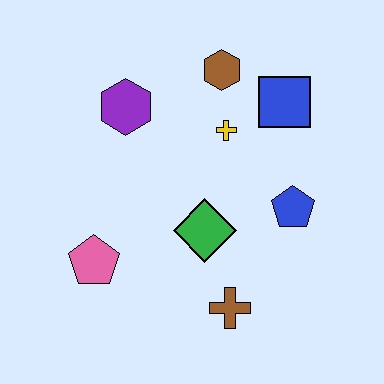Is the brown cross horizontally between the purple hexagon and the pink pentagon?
No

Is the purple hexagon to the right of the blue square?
No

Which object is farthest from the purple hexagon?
The brown cross is farthest from the purple hexagon.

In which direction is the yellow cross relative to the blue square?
The yellow cross is to the left of the blue square.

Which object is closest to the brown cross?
The green diamond is closest to the brown cross.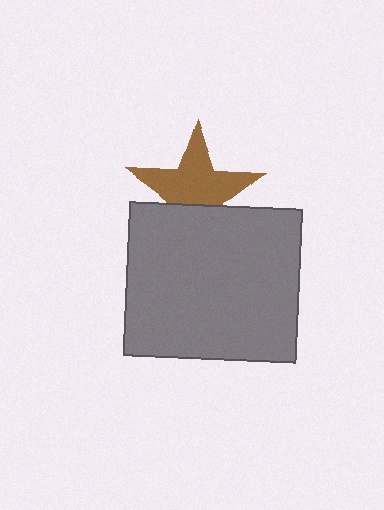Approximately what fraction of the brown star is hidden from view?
Roughly 35% of the brown star is hidden behind the gray rectangle.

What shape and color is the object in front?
The object in front is a gray rectangle.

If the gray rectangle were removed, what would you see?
You would see the complete brown star.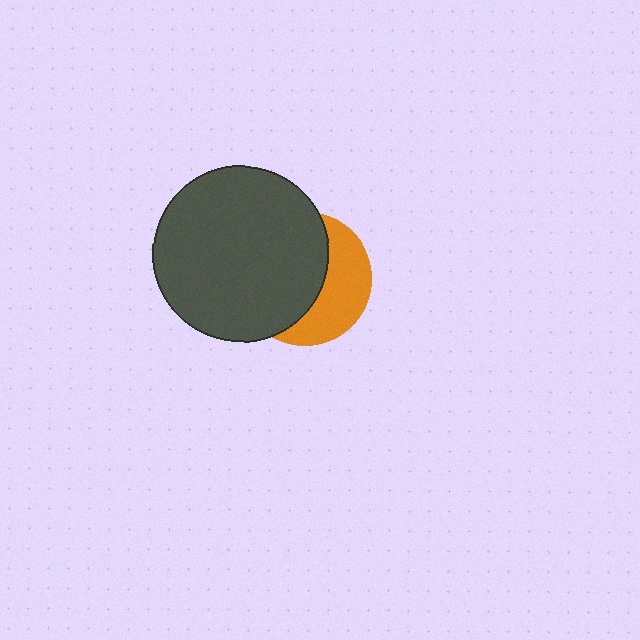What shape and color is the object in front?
The object in front is a dark gray circle.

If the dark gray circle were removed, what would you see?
You would see the complete orange circle.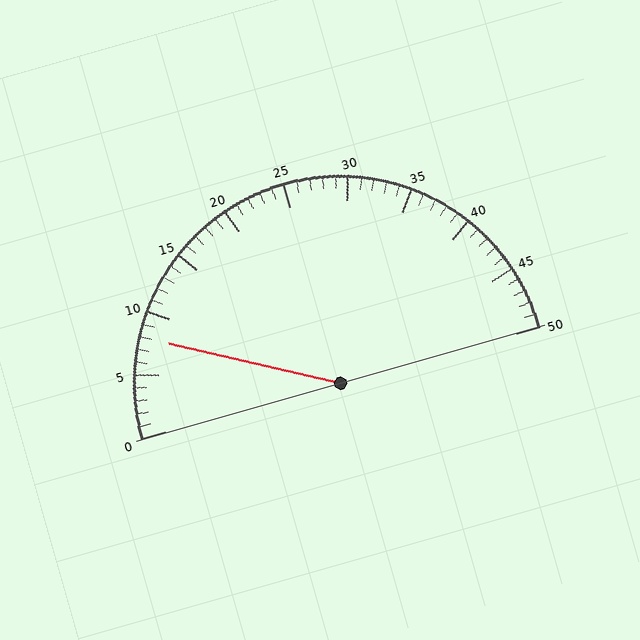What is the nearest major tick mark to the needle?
The nearest major tick mark is 10.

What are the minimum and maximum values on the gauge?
The gauge ranges from 0 to 50.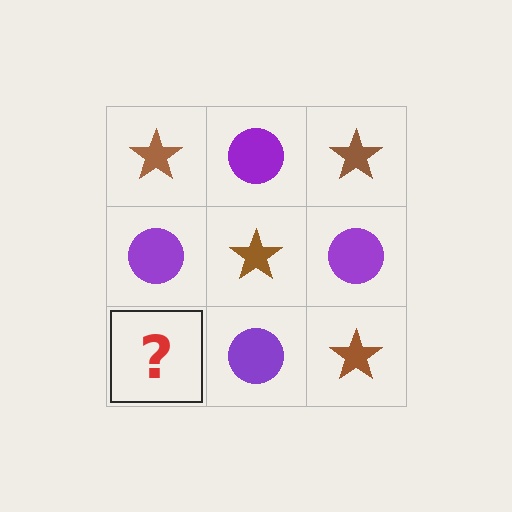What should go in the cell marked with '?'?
The missing cell should contain a brown star.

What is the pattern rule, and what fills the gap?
The rule is that it alternates brown star and purple circle in a checkerboard pattern. The gap should be filled with a brown star.